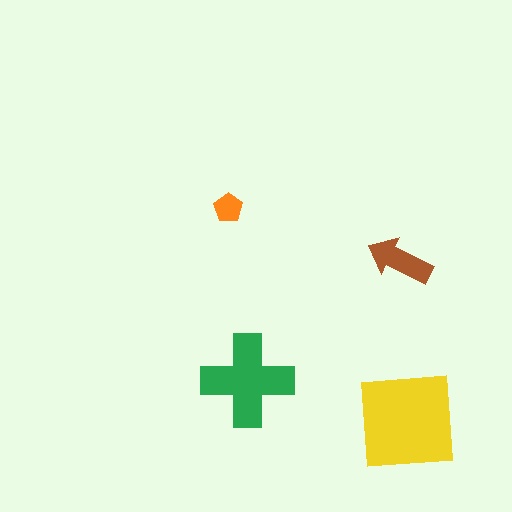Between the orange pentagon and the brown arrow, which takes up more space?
The brown arrow.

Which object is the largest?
The yellow square.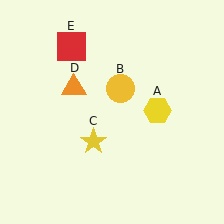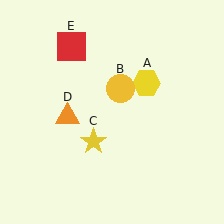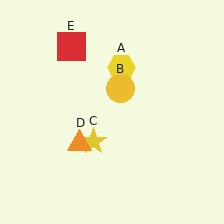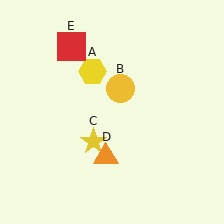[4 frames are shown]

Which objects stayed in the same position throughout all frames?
Yellow circle (object B) and yellow star (object C) and red square (object E) remained stationary.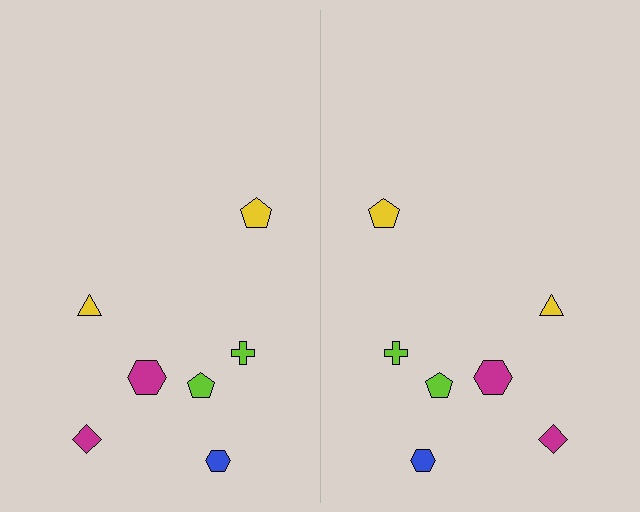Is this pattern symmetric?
Yes, this pattern has bilateral (reflection) symmetry.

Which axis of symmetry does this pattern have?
The pattern has a vertical axis of symmetry running through the center of the image.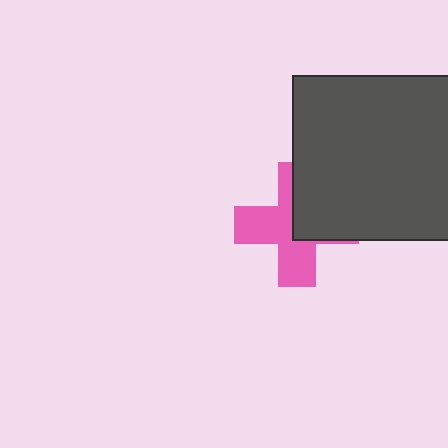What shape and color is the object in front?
The object in front is a dark gray square.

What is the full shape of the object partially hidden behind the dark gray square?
The partially hidden object is a pink cross.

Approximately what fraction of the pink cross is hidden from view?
Roughly 43% of the pink cross is hidden behind the dark gray square.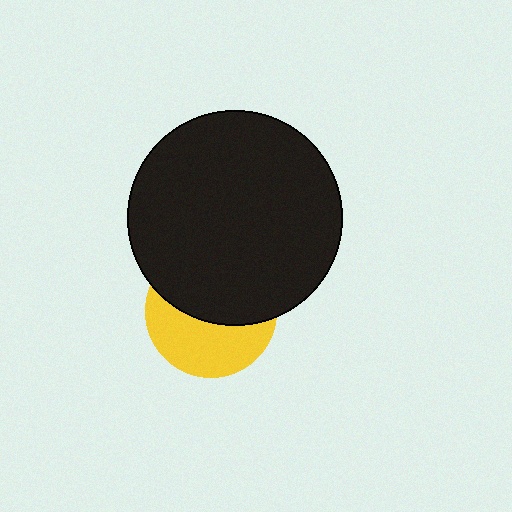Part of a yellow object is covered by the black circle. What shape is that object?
It is a circle.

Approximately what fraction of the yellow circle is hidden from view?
Roughly 54% of the yellow circle is hidden behind the black circle.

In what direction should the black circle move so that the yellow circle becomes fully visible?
The black circle should move up. That is the shortest direction to clear the overlap and leave the yellow circle fully visible.